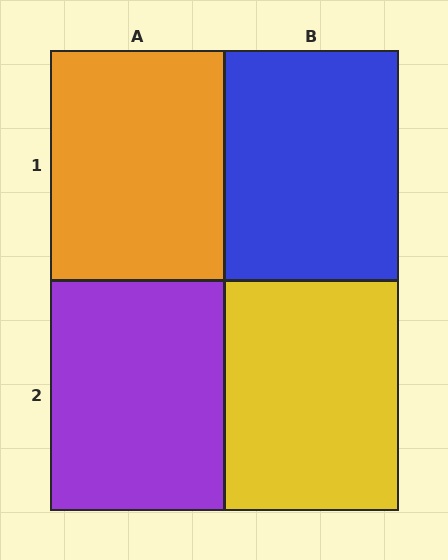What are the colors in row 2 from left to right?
Purple, yellow.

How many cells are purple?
1 cell is purple.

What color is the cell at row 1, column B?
Blue.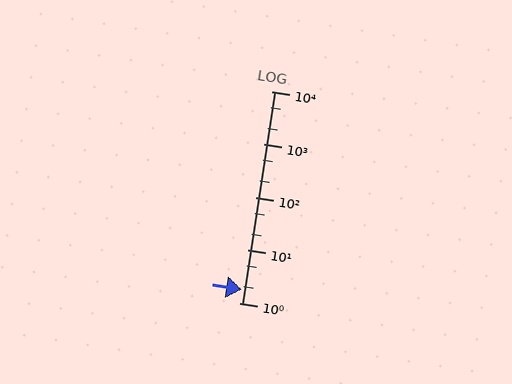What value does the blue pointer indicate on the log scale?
The pointer indicates approximately 1.8.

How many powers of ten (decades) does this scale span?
The scale spans 4 decades, from 1 to 10000.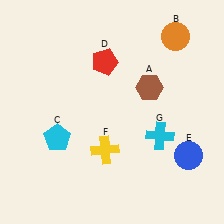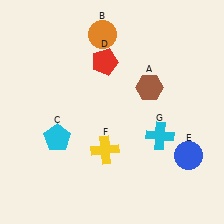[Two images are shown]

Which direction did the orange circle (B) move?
The orange circle (B) moved left.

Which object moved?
The orange circle (B) moved left.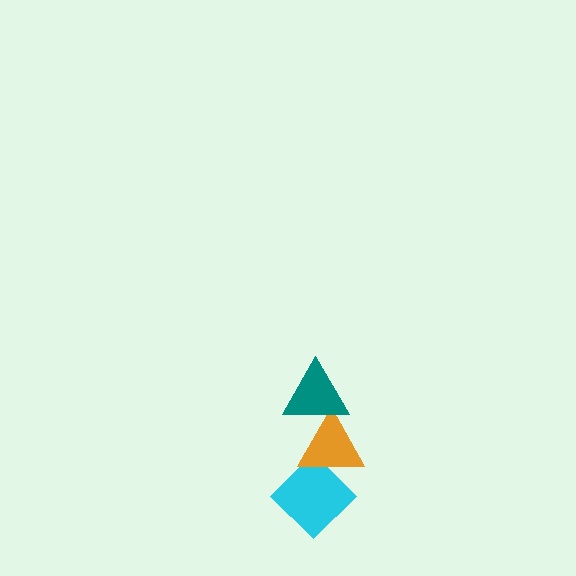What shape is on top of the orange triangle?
The teal triangle is on top of the orange triangle.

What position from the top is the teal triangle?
The teal triangle is 1st from the top.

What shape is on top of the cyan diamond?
The orange triangle is on top of the cyan diamond.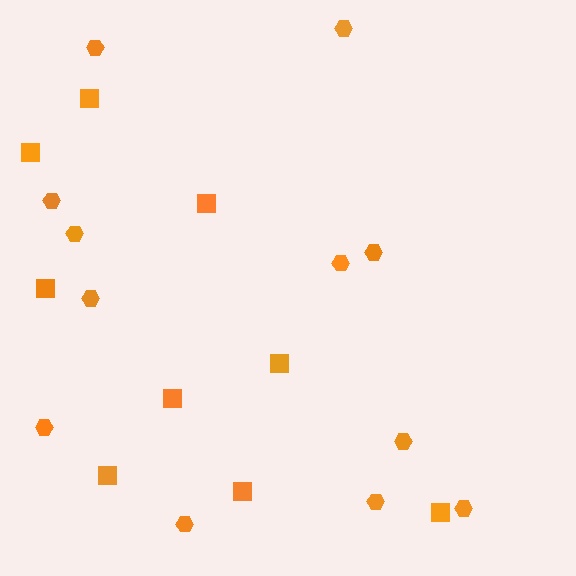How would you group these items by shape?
There are 2 groups: one group of hexagons (12) and one group of squares (9).